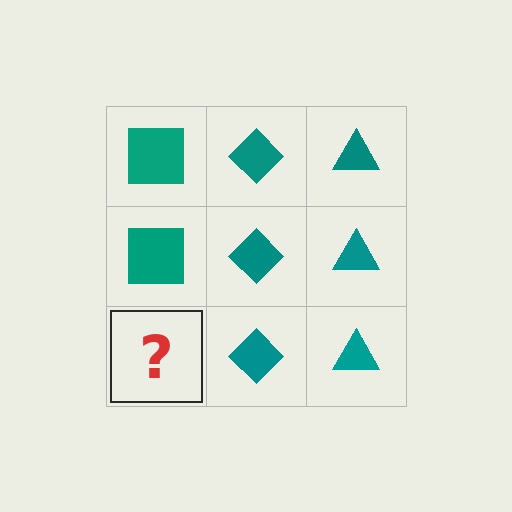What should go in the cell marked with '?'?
The missing cell should contain a teal square.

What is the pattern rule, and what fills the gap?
The rule is that each column has a consistent shape. The gap should be filled with a teal square.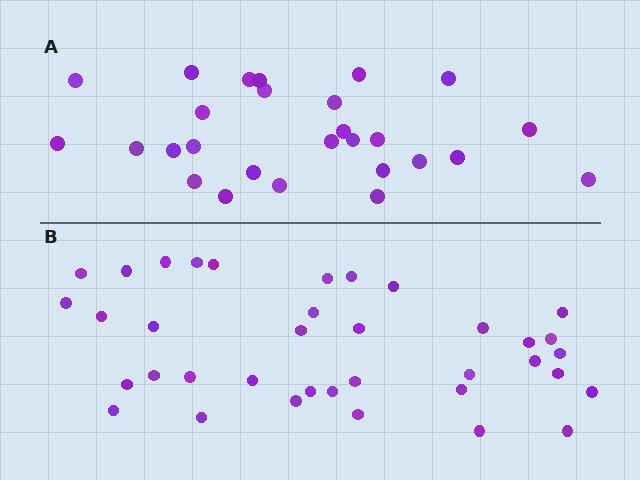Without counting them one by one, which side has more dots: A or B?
Region B (the bottom region) has more dots.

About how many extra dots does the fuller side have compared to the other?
Region B has roughly 10 or so more dots than region A.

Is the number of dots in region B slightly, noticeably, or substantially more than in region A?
Region B has noticeably more, but not dramatically so. The ratio is roughly 1.4 to 1.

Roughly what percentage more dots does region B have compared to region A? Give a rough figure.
About 35% more.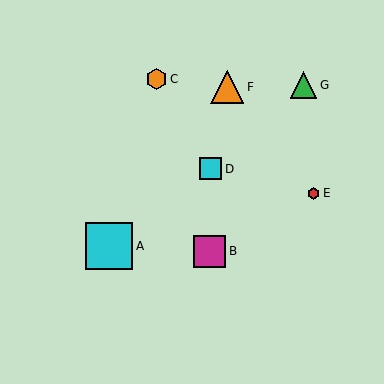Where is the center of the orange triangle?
The center of the orange triangle is at (227, 87).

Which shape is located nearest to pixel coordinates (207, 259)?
The magenta square (labeled B) at (210, 251) is nearest to that location.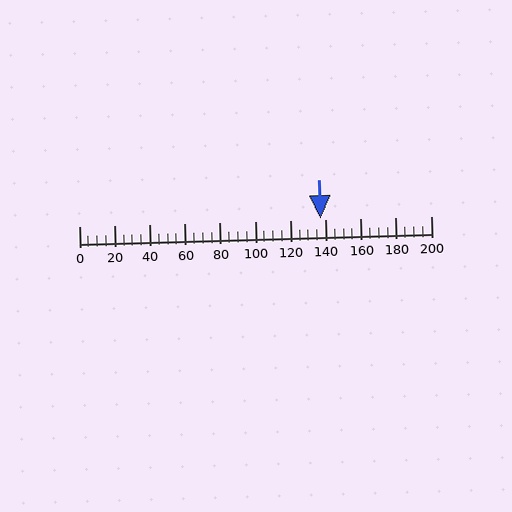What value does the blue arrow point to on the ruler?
The blue arrow points to approximately 137.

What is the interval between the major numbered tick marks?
The major tick marks are spaced 20 units apart.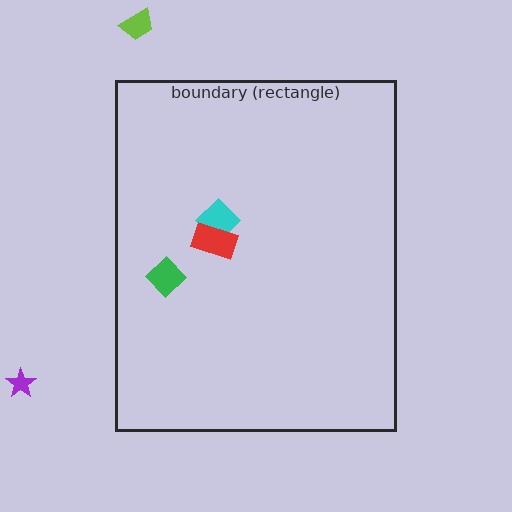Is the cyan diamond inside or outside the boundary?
Inside.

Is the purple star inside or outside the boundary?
Outside.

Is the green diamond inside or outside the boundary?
Inside.